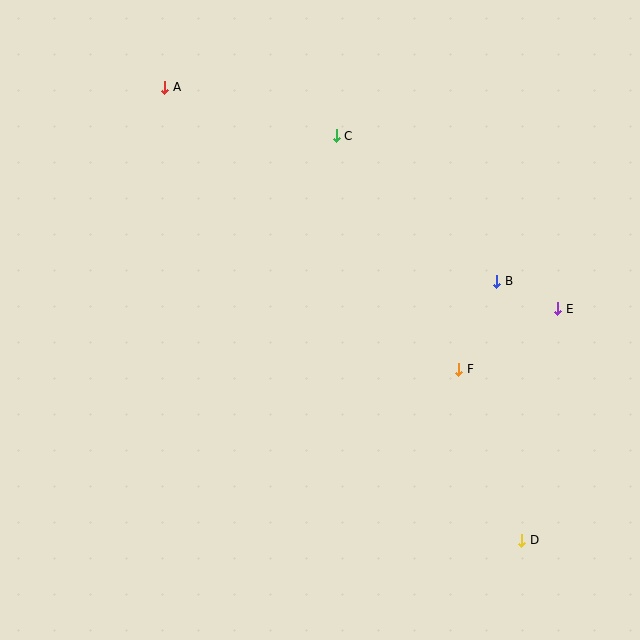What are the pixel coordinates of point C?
Point C is at (336, 136).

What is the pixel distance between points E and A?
The distance between E and A is 451 pixels.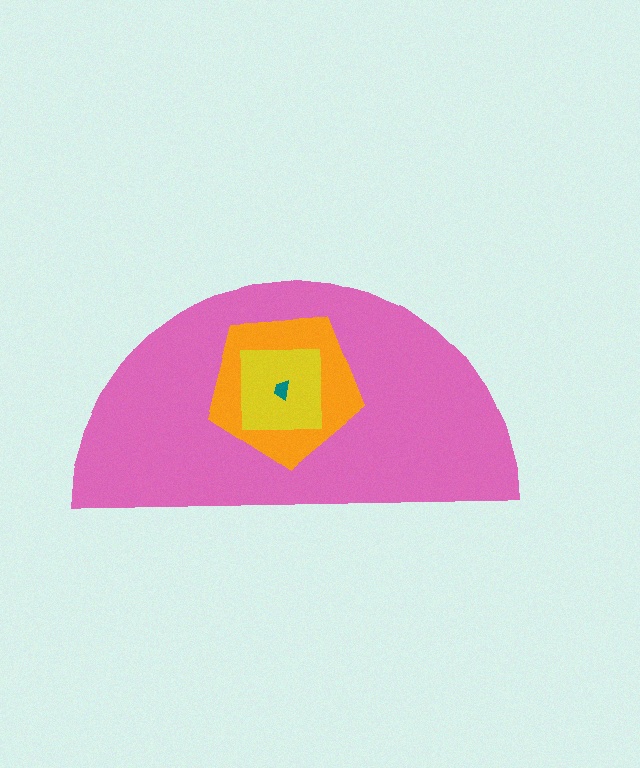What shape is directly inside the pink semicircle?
The orange pentagon.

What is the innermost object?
The teal trapezoid.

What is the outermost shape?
The pink semicircle.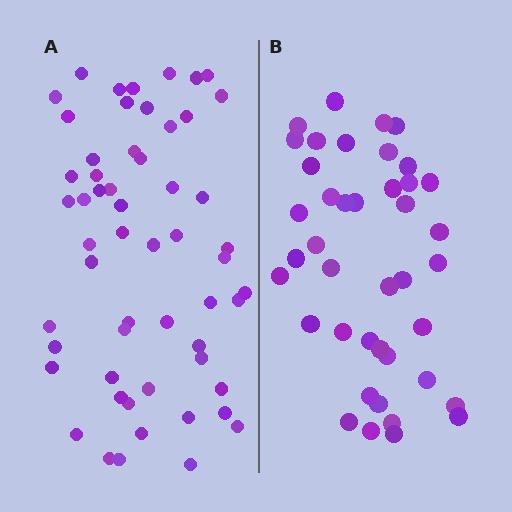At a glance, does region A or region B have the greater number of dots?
Region A (the left region) has more dots.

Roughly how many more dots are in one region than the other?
Region A has approximately 15 more dots than region B.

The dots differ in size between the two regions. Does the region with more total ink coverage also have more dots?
No. Region B has more total ink coverage because its dots are larger, but region A actually contains more individual dots. Total area can be misleading — the number of items is what matters here.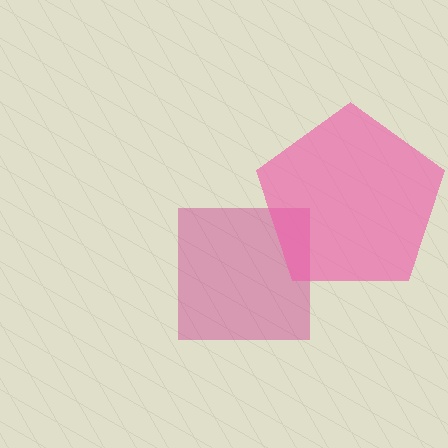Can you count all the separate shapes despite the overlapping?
Yes, there are 2 separate shapes.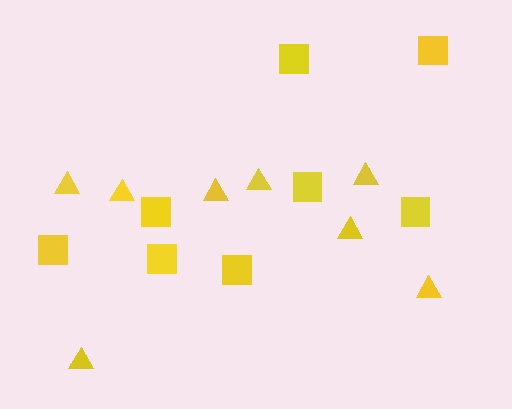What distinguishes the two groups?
There are 2 groups: one group of squares (8) and one group of triangles (8).